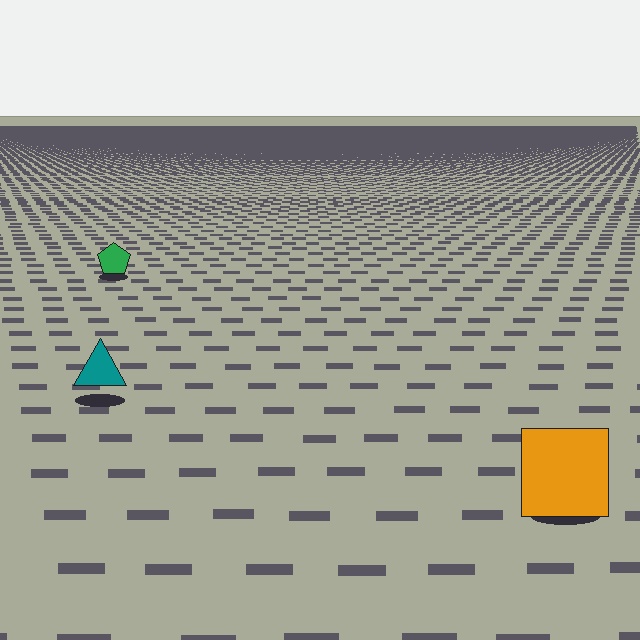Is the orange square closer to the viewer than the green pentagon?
Yes. The orange square is closer — you can tell from the texture gradient: the ground texture is coarser near it.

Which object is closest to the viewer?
The orange square is closest. The texture marks near it are larger and more spread out.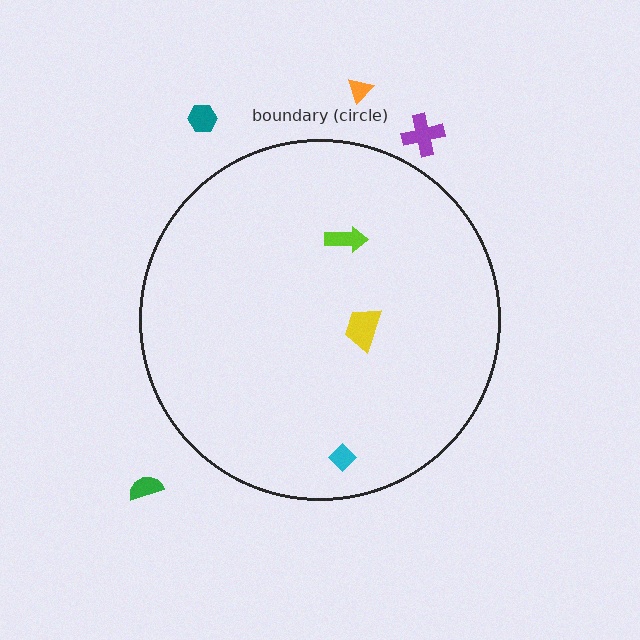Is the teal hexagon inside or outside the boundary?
Outside.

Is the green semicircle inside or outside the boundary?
Outside.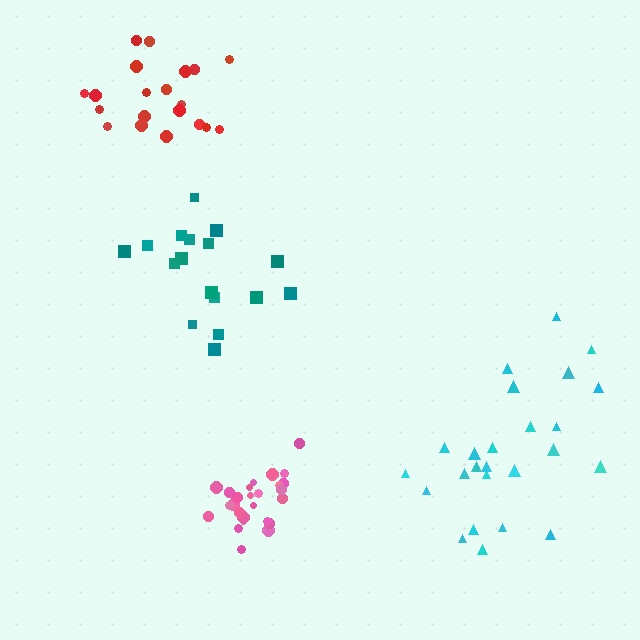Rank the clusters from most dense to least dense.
pink, red, teal, cyan.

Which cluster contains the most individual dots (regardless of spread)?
Pink (26).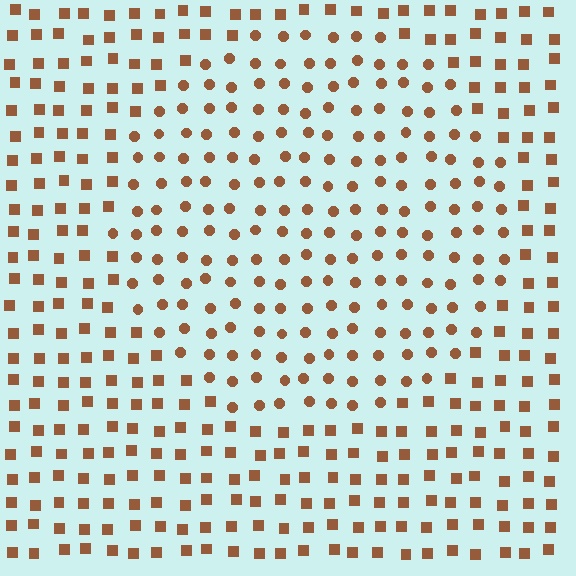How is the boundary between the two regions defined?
The boundary is defined by a change in element shape: circles inside vs. squares outside. All elements share the same color and spacing.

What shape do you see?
I see a circle.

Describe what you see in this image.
The image is filled with small brown elements arranged in a uniform grid. A circle-shaped region contains circles, while the surrounding area contains squares. The boundary is defined purely by the change in element shape.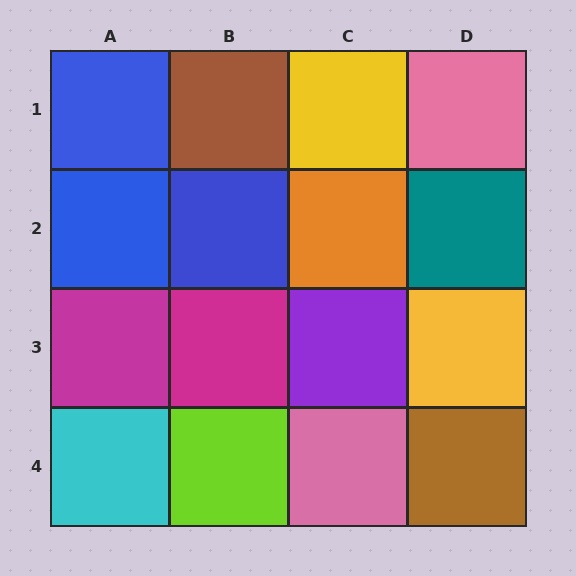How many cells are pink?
2 cells are pink.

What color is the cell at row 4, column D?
Brown.